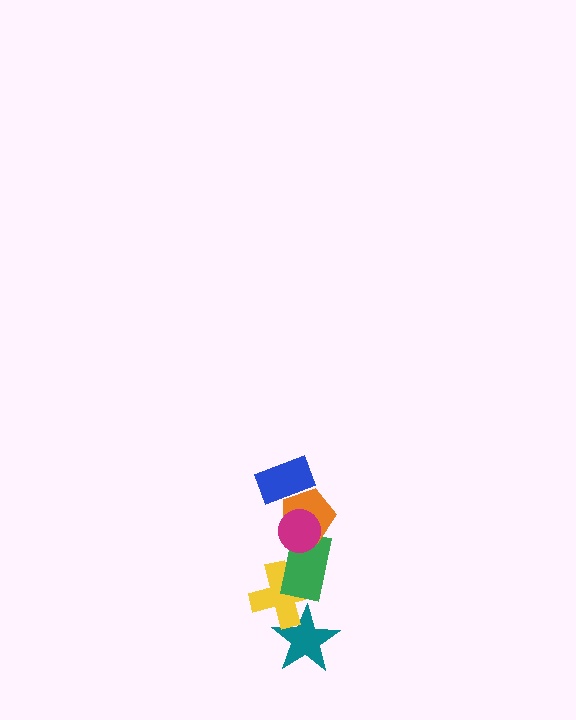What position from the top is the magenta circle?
The magenta circle is 2nd from the top.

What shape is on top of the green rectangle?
The orange pentagon is on top of the green rectangle.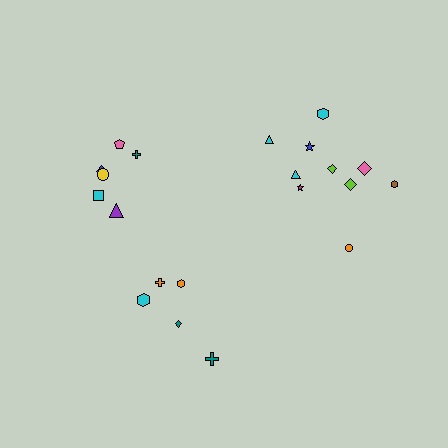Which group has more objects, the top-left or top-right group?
The top-right group.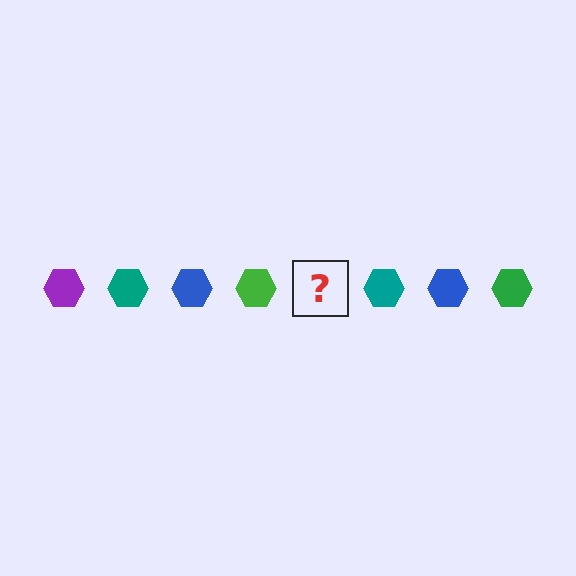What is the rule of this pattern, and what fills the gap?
The rule is that the pattern cycles through purple, teal, blue, green hexagons. The gap should be filled with a purple hexagon.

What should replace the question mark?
The question mark should be replaced with a purple hexagon.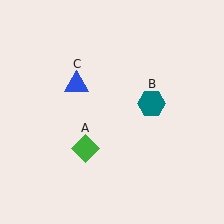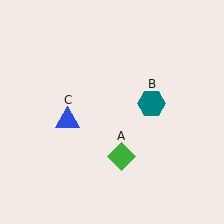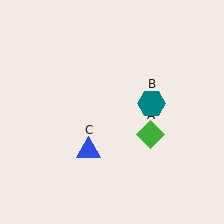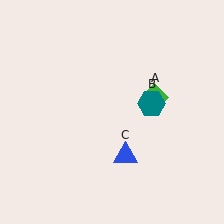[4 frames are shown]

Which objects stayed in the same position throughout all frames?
Teal hexagon (object B) remained stationary.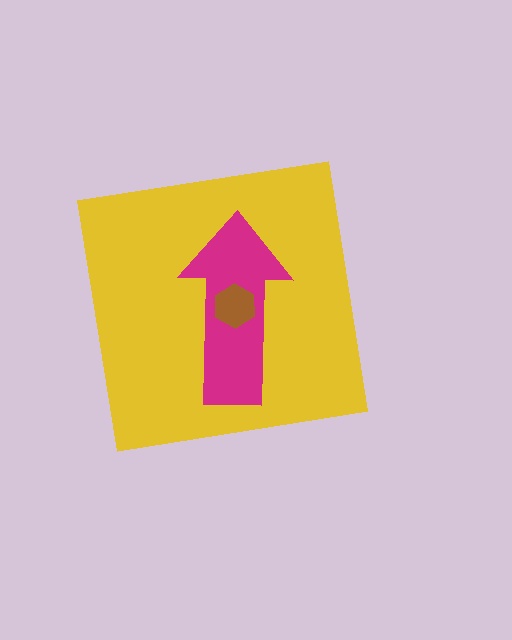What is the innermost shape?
The brown hexagon.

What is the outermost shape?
The yellow square.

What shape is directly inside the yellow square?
The magenta arrow.